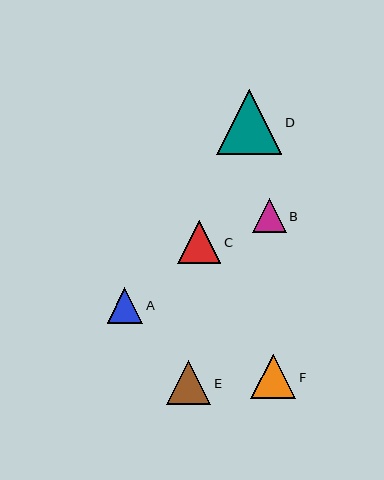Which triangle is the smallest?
Triangle B is the smallest with a size of approximately 34 pixels.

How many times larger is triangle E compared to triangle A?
Triangle E is approximately 1.2 times the size of triangle A.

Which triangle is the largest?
Triangle D is the largest with a size of approximately 65 pixels.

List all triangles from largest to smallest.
From largest to smallest: D, F, E, C, A, B.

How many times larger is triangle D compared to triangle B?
Triangle D is approximately 1.9 times the size of triangle B.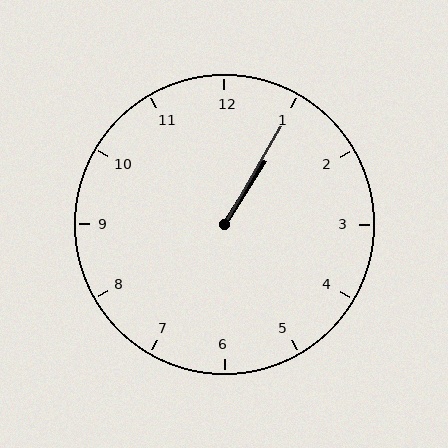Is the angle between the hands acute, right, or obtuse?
It is acute.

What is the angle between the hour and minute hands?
Approximately 2 degrees.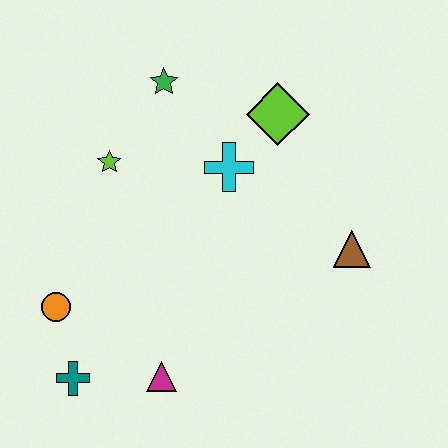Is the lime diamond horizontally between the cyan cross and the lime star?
No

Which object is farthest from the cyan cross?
The teal cross is farthest from the cyan cross.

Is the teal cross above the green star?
No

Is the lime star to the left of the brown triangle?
Yes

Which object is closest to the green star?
The lime star is closest to the green star.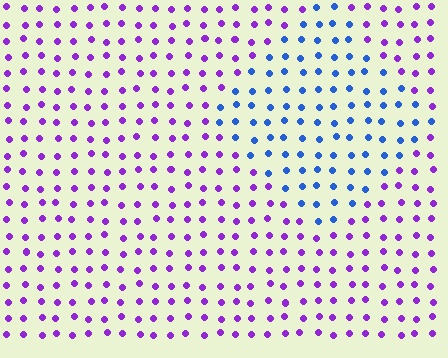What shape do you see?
I see a diamond.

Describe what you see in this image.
The image is filled with small purple elements in a uniform arrangement. A diamond-shaped region is visible where the elements are tinted to a slightly different hue, forming a subtle color boundary.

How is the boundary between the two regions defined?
The boundary is defined purely by a slight shift in hue (about 57 degrees). Spacing, size, and orientation are identical on both sides.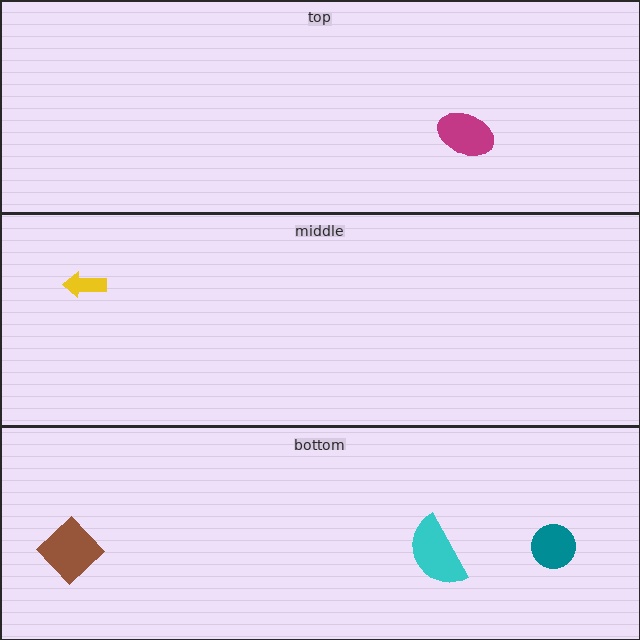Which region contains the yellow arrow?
The middle region.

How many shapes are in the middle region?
1.